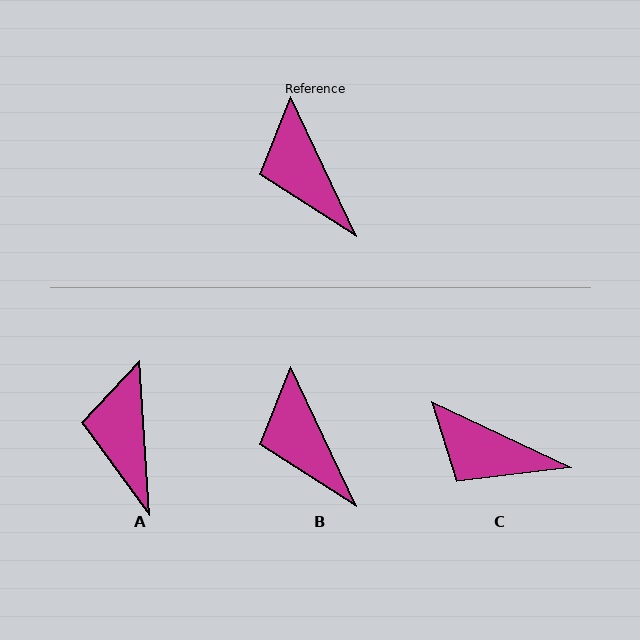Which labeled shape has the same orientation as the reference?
B.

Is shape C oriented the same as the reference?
No, it is off by about 39 degrees.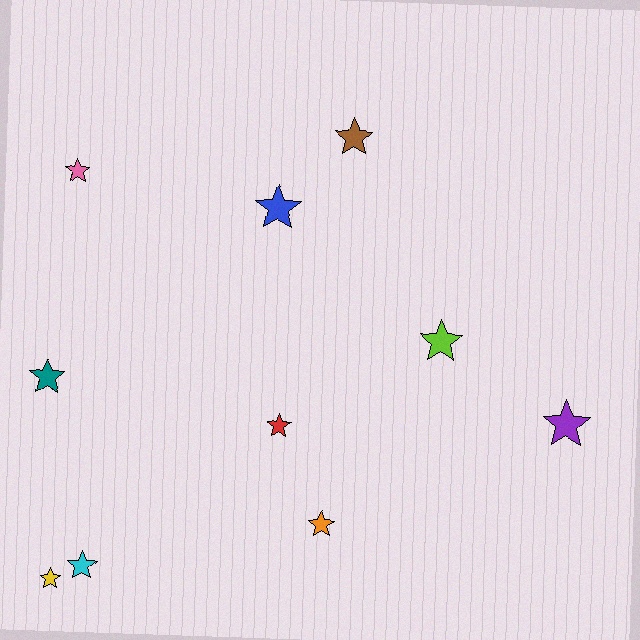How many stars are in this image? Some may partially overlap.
There are 10 stars.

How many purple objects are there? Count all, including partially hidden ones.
There is 1 purple object.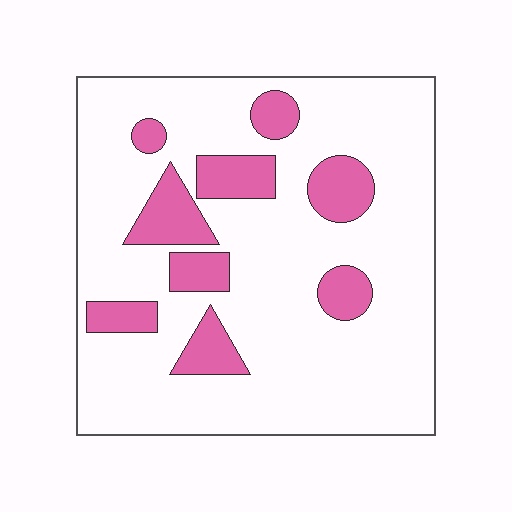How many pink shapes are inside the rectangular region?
9.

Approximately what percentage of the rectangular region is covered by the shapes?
Approximately 20%.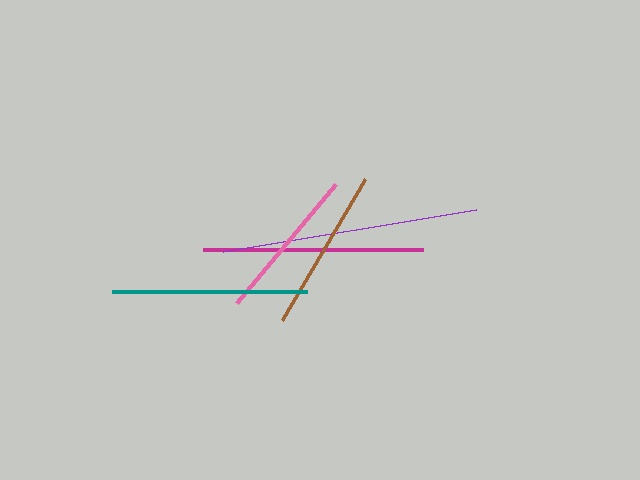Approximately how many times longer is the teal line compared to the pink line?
The teal line is approximately 1.3 times the length of the pink line.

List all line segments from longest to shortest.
From longest to shortest: purple, magenta, teal, brown, pink.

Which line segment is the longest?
The purple line is the longest at approximately 256 pixels.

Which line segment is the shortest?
The pink line is the shortest at approximately 155 pixels.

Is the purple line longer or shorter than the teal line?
The purple line is longer than the teal line.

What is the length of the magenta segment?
The magenta segment is approximately 221 pixels long.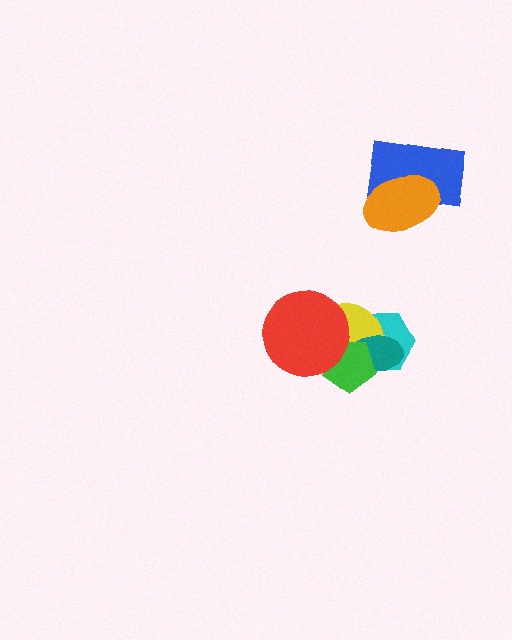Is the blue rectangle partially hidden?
Yes, it is partially covered by another shape.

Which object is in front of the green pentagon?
The red circle is in front of the green pentagon.